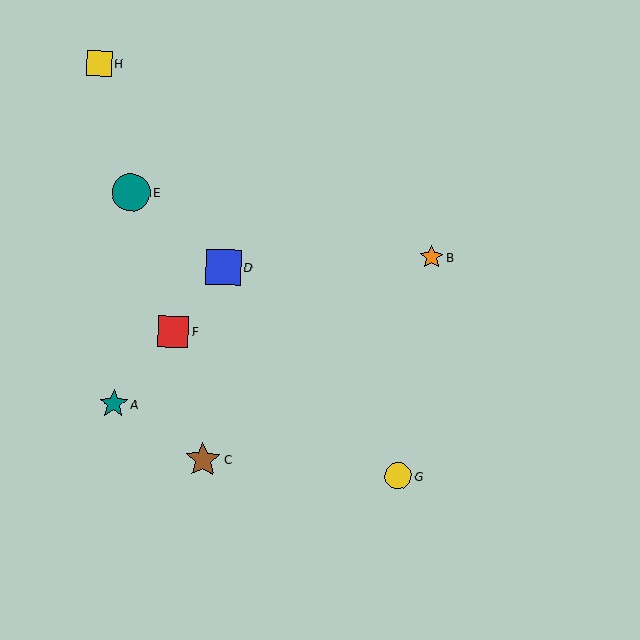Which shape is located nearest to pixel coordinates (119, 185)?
The teal circle (labeled E) at (131, 192) is nearest to that location.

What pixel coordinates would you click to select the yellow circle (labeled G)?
Click at (398, 476) to select the yellow circle G.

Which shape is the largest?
The teal circle (labeled E) is the largest.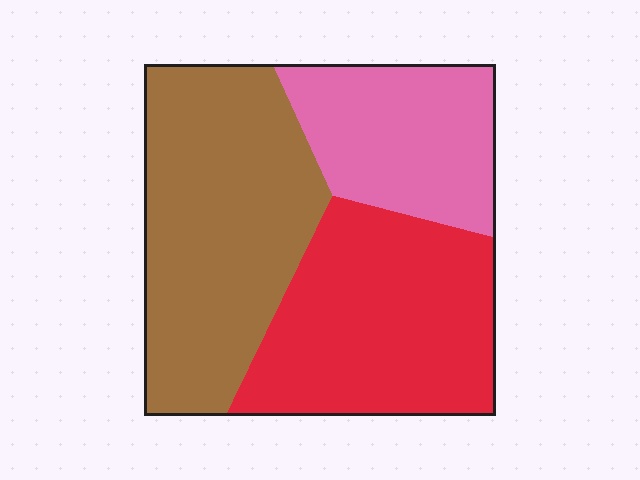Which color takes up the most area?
Brown, at roughly 40%.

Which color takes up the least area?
Pink, at roughly 25%.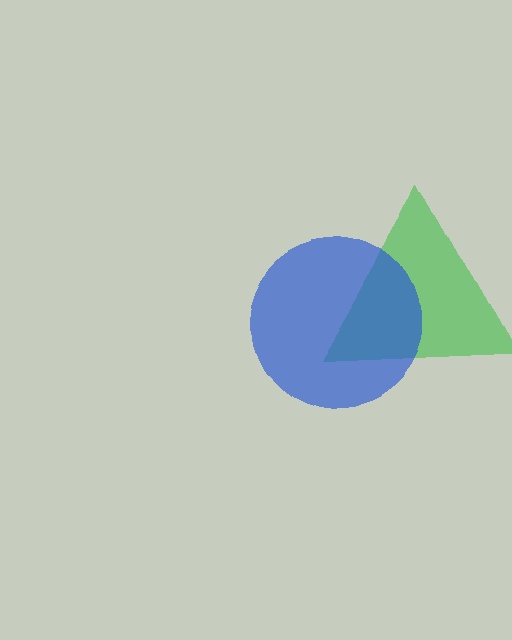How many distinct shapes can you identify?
There are 2 distinct shapes: a green triangle, a blue circle.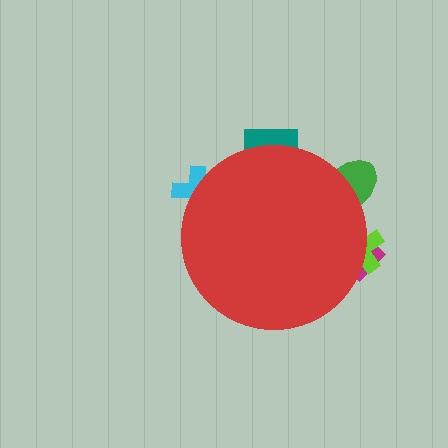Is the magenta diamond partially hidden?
Yes, the magenta diamond is partially hidden behind the red circle.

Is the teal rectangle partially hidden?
Yes, the teal rectangle is partially hidden behind the red circle.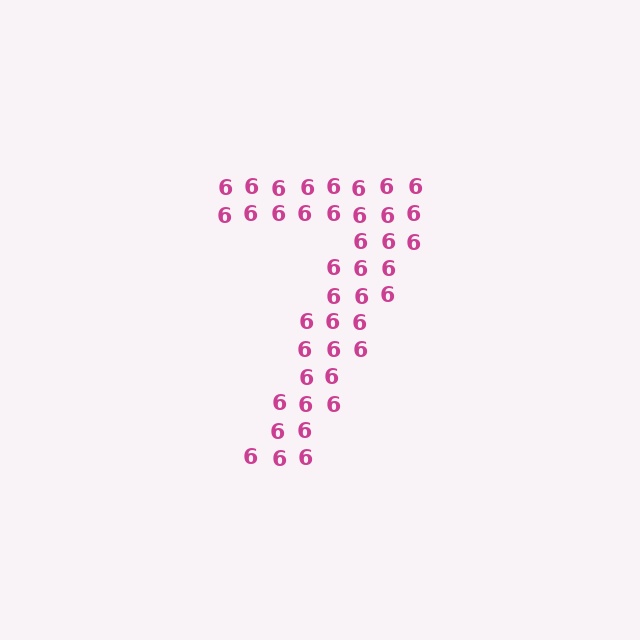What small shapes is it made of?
It is made of small digit 6's.